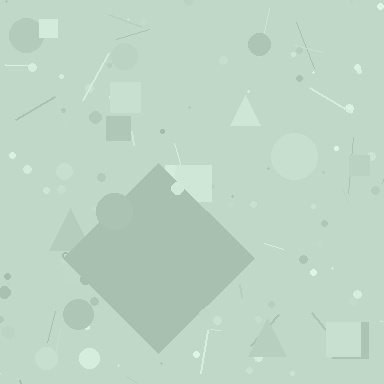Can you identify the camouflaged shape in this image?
The camouflaged shape is a diamond.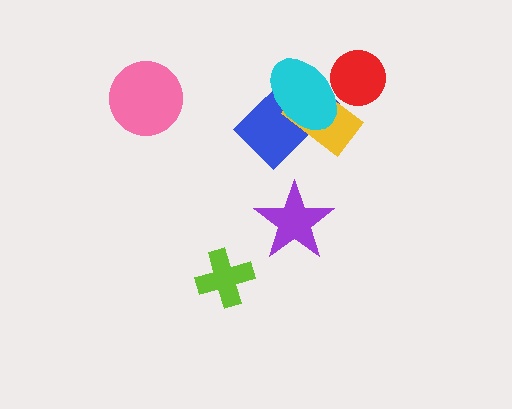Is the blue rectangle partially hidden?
Yes, it is partially covered by another shape.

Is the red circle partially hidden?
Yes, it is partially covered by another shape.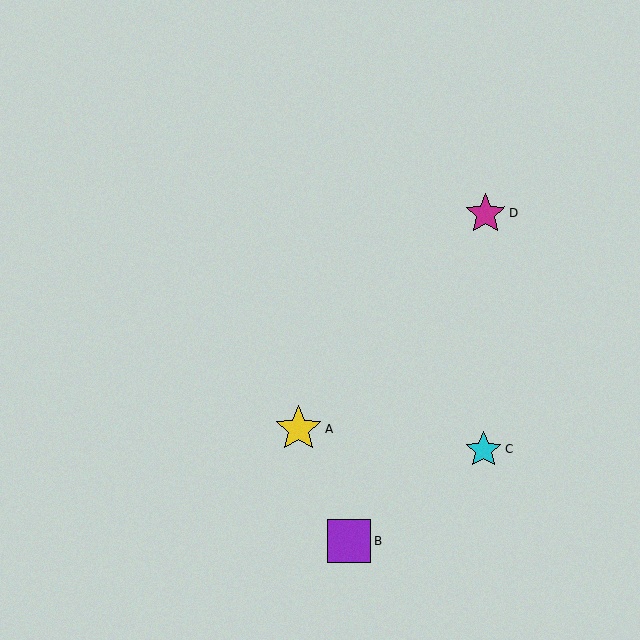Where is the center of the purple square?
The center of the purple square is at (349, 541).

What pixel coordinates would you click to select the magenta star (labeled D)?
Click at (486, 214) to select the magenta star D.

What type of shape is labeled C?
Shape C is a cyan star.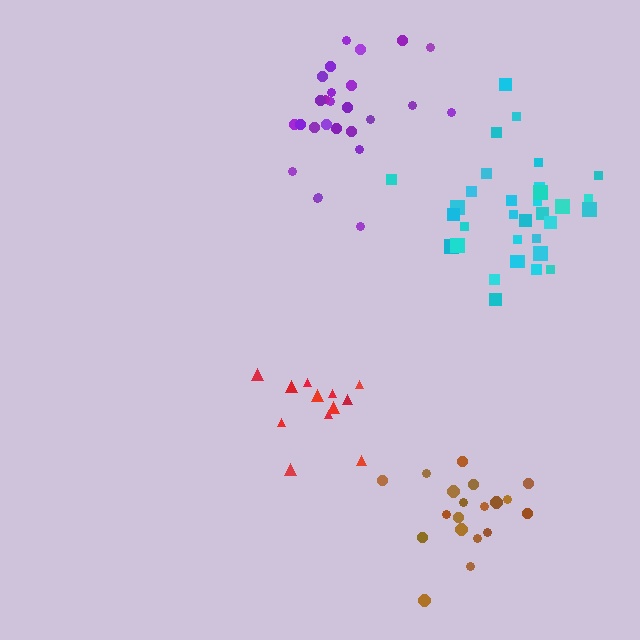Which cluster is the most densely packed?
Cyan.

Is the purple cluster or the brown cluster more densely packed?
Purple.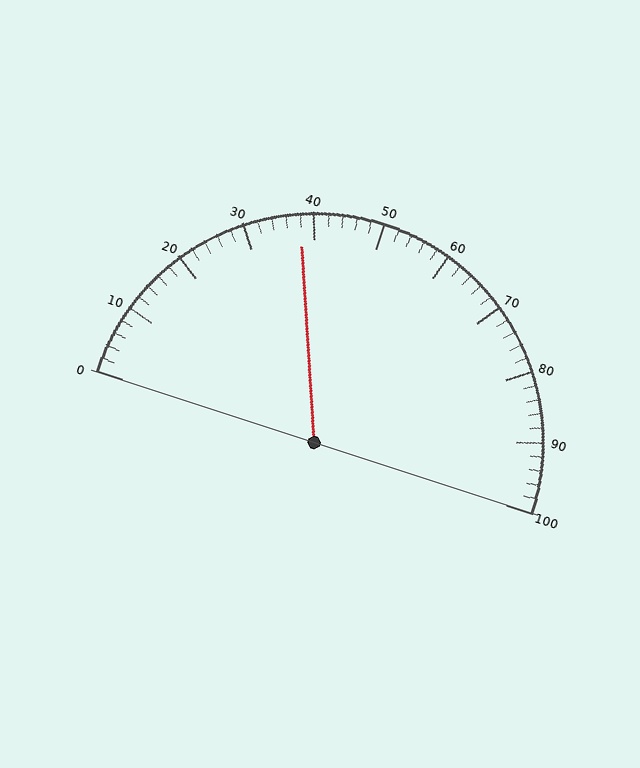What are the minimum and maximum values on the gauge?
The gauge ranges from 0 to 100.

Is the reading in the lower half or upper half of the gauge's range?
The reading is in the lower half of the range (0 to 100).